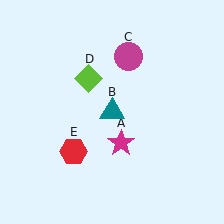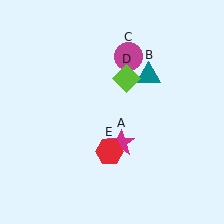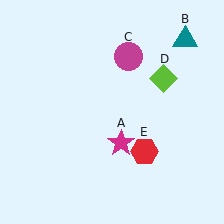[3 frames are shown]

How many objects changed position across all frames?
3 objects changed position: teal triangle (object B), lime diamond (object D), red hexagon (object E).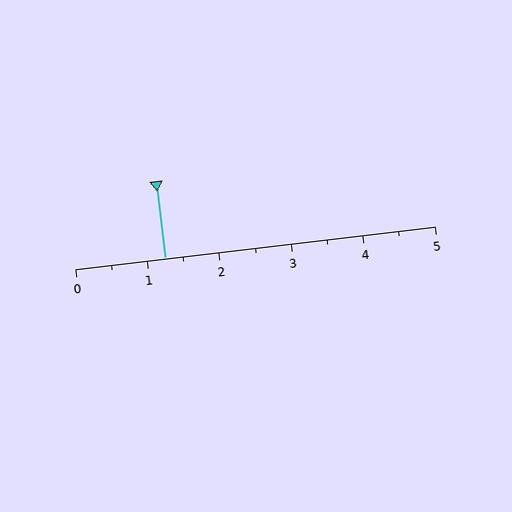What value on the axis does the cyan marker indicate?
The marker indicates approximately 1.2.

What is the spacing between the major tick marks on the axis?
The major ticks are spaced 1 apart.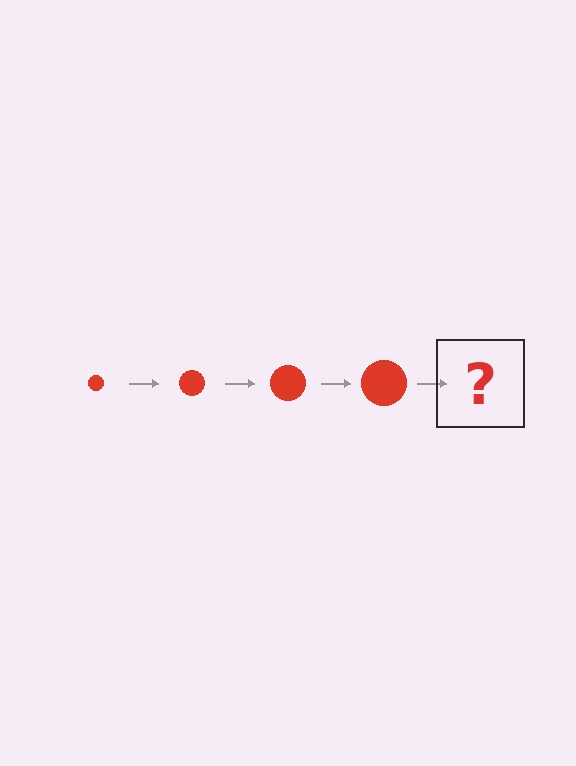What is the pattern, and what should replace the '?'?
The pattern is that the circle gets progressively larger each step. The '?' should be a red circle, larger than the previous one.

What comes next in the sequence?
The next element should be a red circle, larger than the previous one.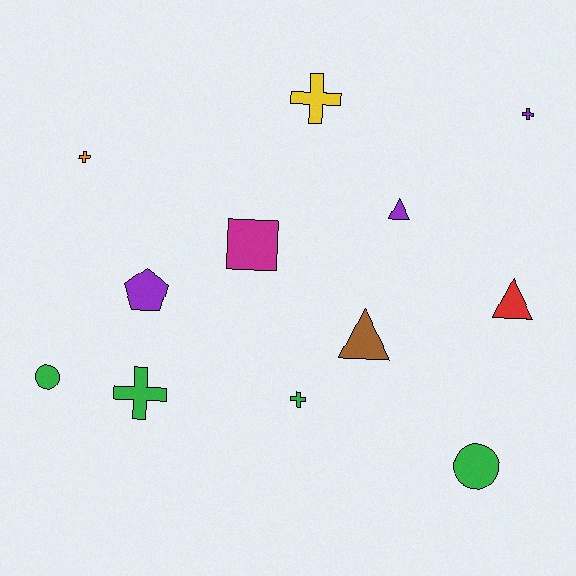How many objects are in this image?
There are 12 objects.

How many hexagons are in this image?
There are no hexagons.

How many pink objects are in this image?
There are no pink objects.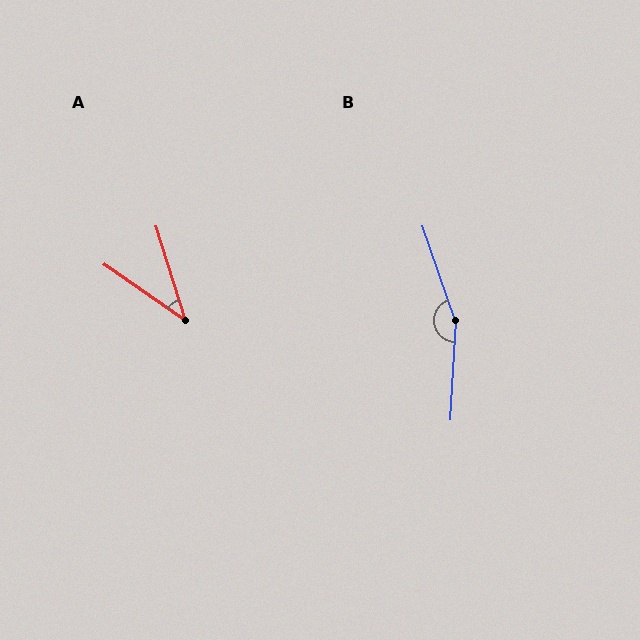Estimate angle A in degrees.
Approximately 38 degrees.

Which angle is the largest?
B, at approximately 158 degrees.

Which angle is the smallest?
A, at approximately 38 degrees.